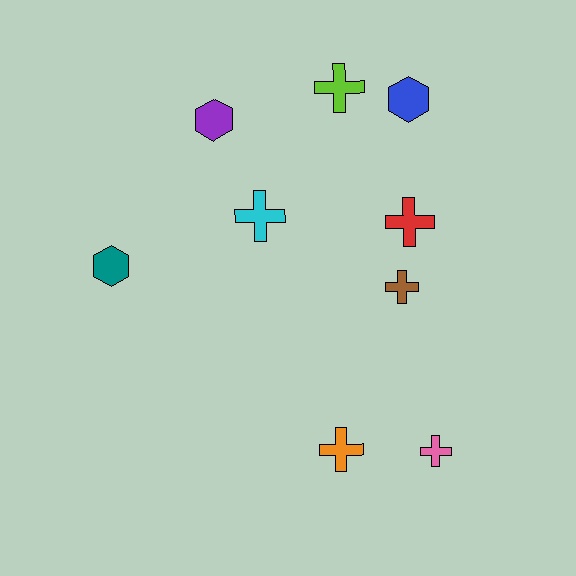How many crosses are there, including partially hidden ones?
There are 6 crosses.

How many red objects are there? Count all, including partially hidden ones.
There is 1 red object.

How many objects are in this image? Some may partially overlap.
There are 9 objects.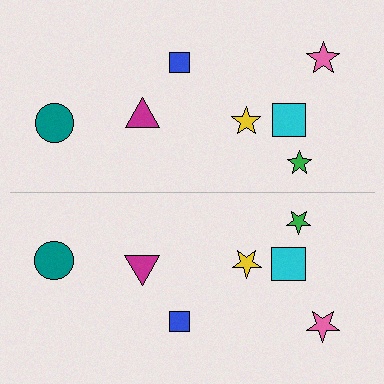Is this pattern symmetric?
Yes, this pattern has bilateral (reflection) symmetry.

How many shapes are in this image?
There are 14 shapes in this image.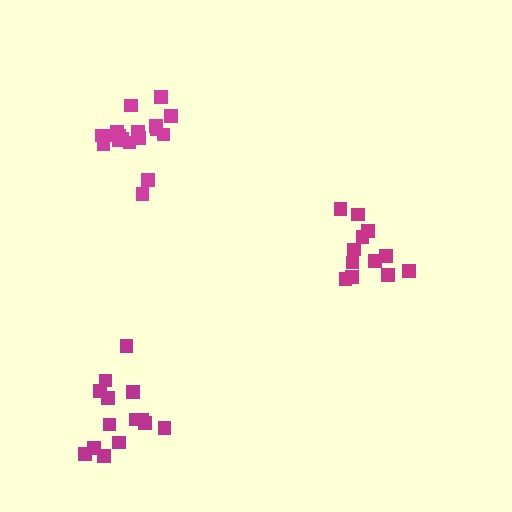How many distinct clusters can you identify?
There are 3 distinct clusters.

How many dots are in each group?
Group 1: 12 dots, Group 2: 14 dots, Group 3: 18 dots (44 total).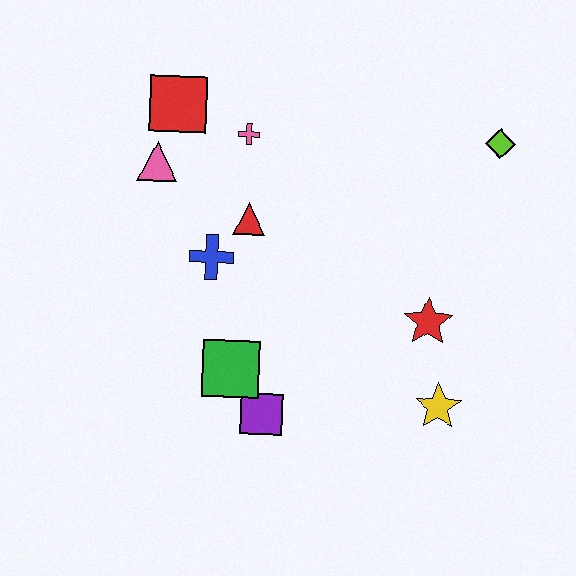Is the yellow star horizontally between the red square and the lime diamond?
Yes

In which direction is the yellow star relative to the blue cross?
The yellow star is to the right of the blue cross.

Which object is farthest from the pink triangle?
The yellow star is farthest from the pink triangle.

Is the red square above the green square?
Yes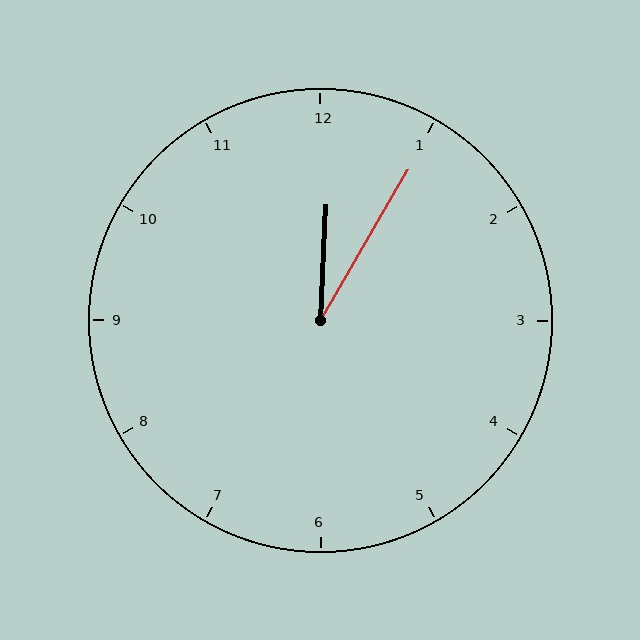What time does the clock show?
12:05.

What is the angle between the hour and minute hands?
Approximately 28 degrees.